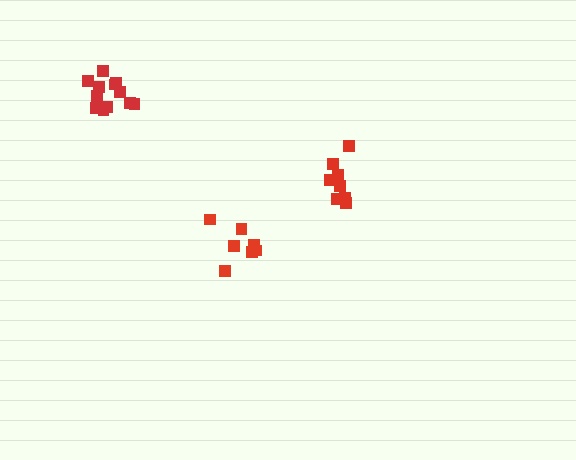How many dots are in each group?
Group 1: 8 dots, Group 2: 7 dots, Group 3: 12 dots (27 total).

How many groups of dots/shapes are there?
There are 3 groups.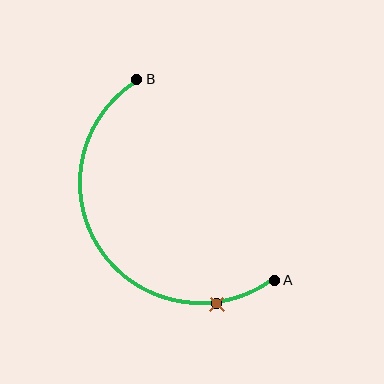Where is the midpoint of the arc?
The arc midpoint is the point on the curve farthest from the straight line joining A and B. It sits below and to the left of that line.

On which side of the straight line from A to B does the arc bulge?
The arc bulges below and to the left of the straight line connecting A and B.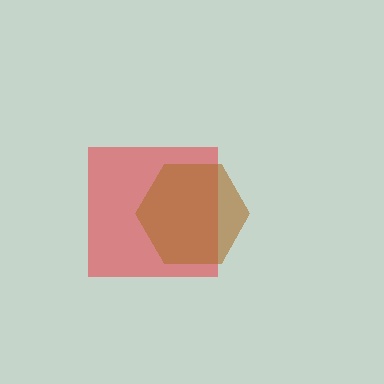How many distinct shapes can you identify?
There are 2 distinct shapes: a red square, a brown hexagon.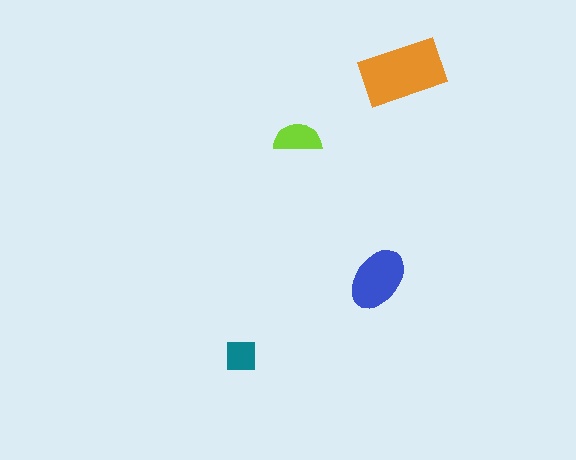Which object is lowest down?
The teal square is bottommost.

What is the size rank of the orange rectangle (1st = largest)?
1st.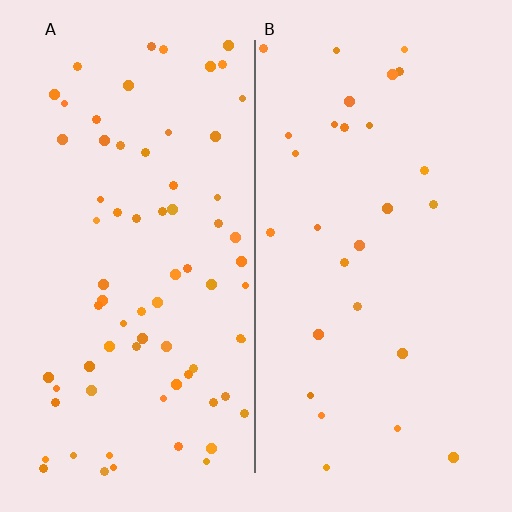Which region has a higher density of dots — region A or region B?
A (the left).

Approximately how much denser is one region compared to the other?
Approximately 2.5× — region A over region B.